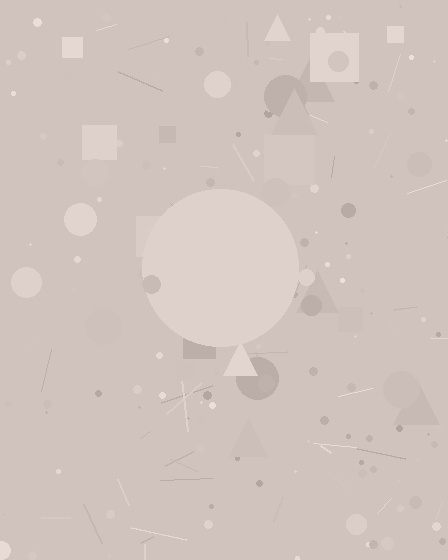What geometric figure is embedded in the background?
A circle is embedded in the background.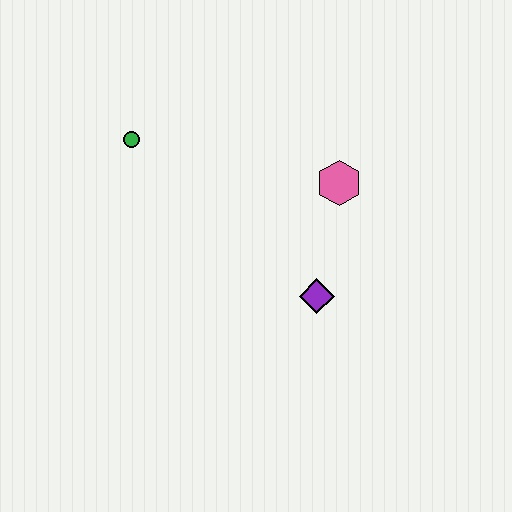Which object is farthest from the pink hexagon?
The green circle is farthest from the pink hexagon.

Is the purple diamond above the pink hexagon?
No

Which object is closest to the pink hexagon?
The purple diamond is closest to the pink hexagon.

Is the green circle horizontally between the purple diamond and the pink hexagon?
No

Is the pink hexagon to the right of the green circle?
Yes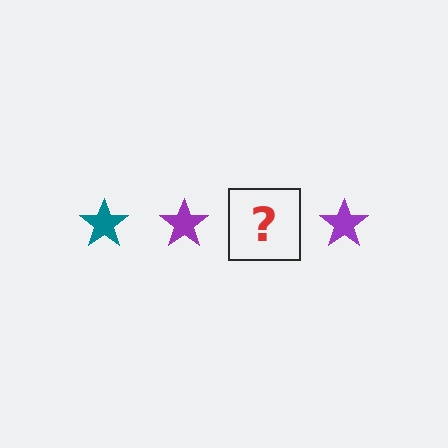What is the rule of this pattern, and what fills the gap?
The rule is that the pattern cycles through teal, purple stars. The gap should be filled with a teal star.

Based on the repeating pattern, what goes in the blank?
The blank should be a teal star.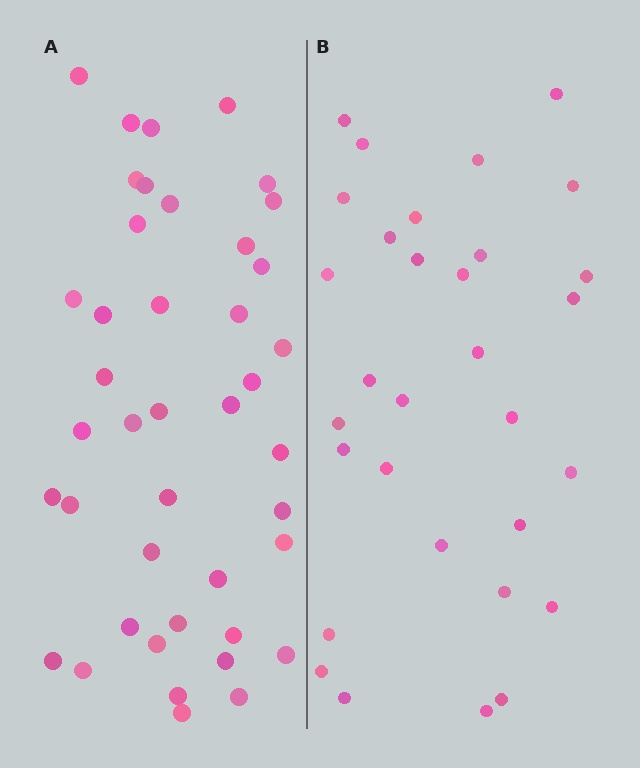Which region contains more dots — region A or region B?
Region A (the left region) has more dots.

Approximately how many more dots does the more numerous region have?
Region A has roughly 12 or so more dots than region B.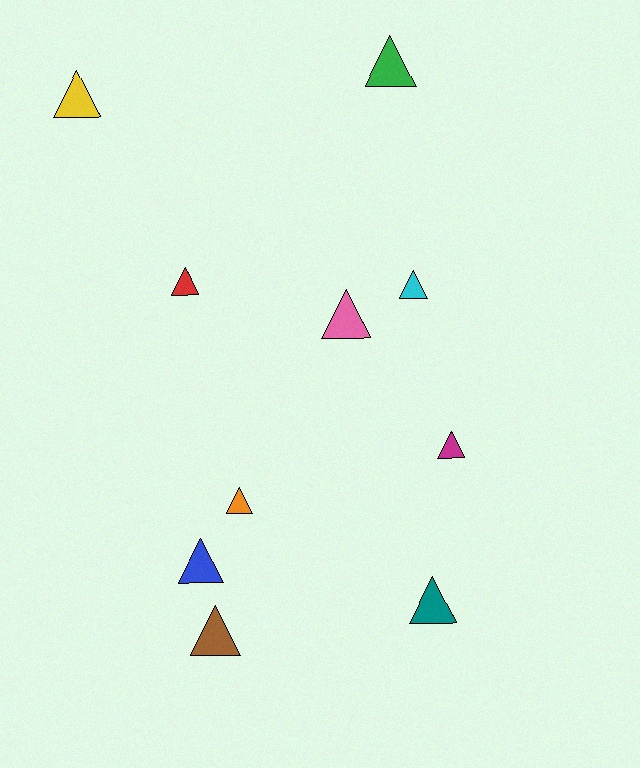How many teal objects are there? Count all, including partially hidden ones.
There is 1 teal object.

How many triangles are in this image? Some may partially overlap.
There are 10 triangles.